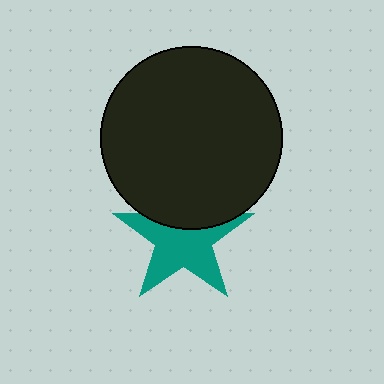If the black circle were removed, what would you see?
You would see the complete teal star.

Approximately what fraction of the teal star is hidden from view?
Roughly 32% of the teal star is hidden behind the black circle.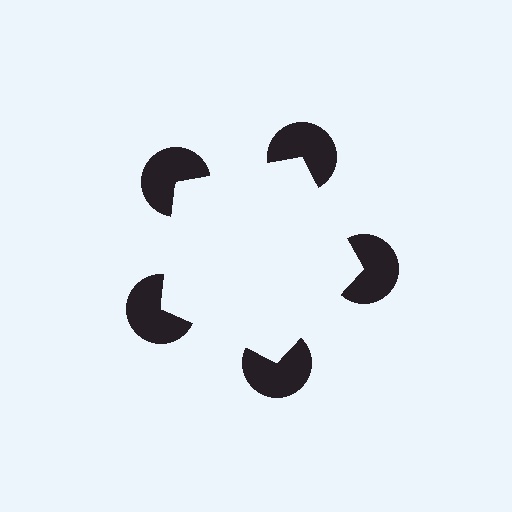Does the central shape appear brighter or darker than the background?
It typically appears slightly brighter than the background, even though no actual brightness change is drawn.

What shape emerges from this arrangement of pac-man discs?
An illusory pentagon — its edges are inferred from the aligned wedge cuts in the pac-man discs, not physically drawn.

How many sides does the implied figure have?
5 sides.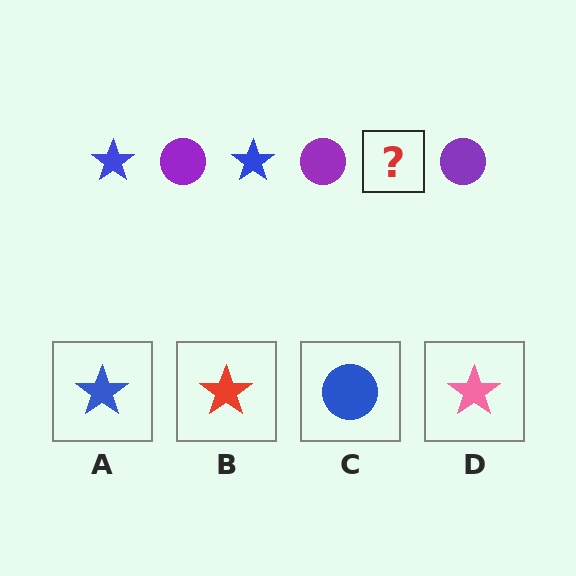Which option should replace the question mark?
Option A.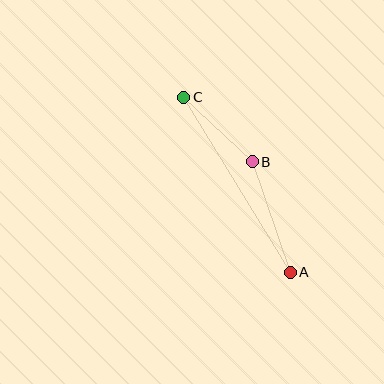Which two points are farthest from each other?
Points A and C are farthest from each other.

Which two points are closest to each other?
Points B and C are closest to each other.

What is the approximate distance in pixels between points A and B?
The distance between A and B is approximately 117 pixels.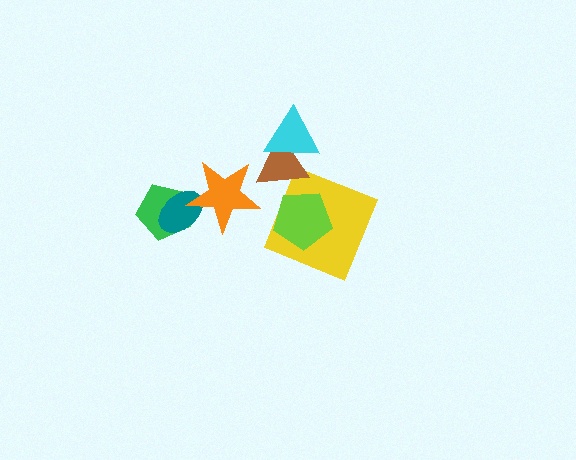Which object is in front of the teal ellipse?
The orange star is in front of the teal ellipse.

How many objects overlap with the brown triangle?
1 object overlaps with the brown triangle.